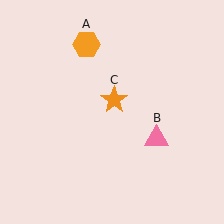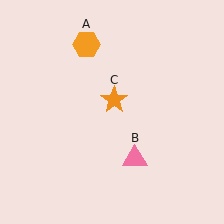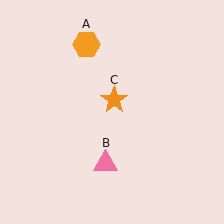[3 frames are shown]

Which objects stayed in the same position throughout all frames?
Orange hexagon (object A) and orange star (object C) remained stationary.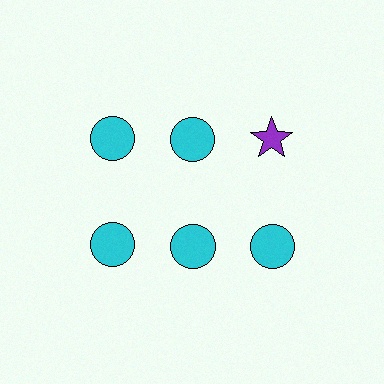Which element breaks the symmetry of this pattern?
The purple star in the top row, center column breaks the symmetry. All other shapes are cyan circles.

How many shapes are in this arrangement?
There are 6 shapes arranged in a grid pattern.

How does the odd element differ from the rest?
It differs in both color (purple instead of cyan) and shape (star instead of circle).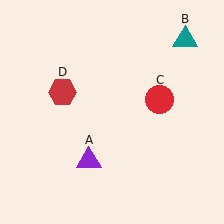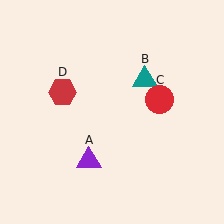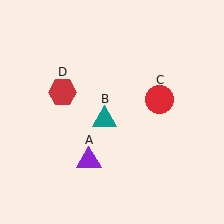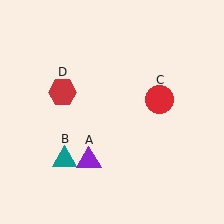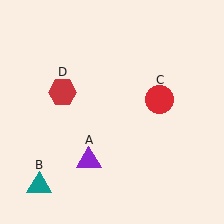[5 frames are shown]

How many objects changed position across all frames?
1 object changed position: teal triangle (object B).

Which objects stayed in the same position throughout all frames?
Purple triangle (object A) and red circle (object C) and red hexagon (object D) remained stationary.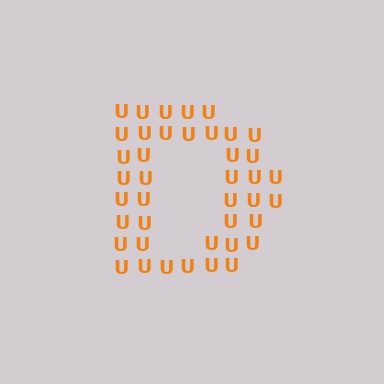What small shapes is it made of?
It is made of small letter U's.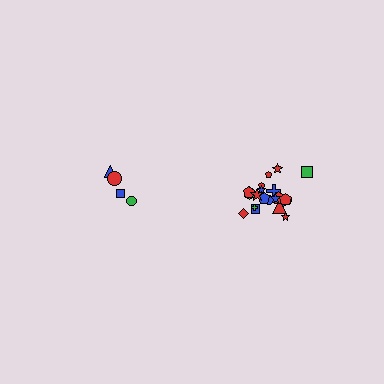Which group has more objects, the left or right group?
The right group.